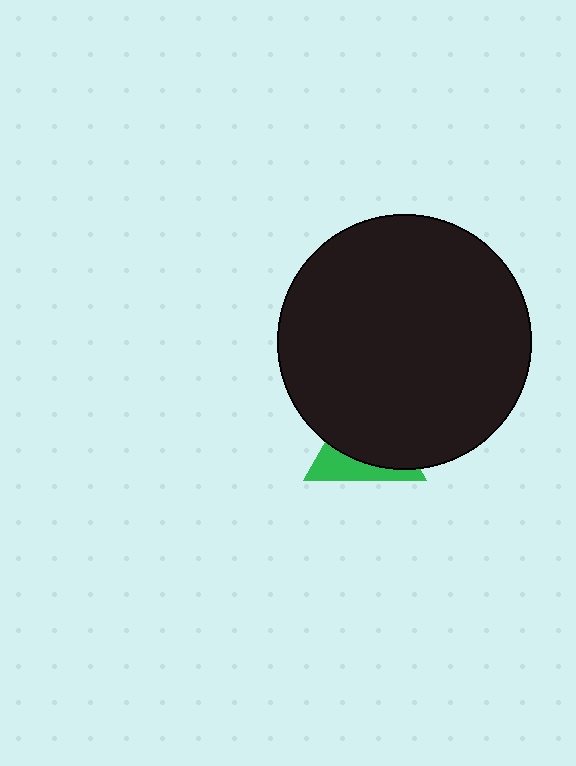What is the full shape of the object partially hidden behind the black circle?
The partially hidden object is a green triangle.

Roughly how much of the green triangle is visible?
A small part of it is visible (roughly 34%).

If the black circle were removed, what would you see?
You would see the complete green triangle.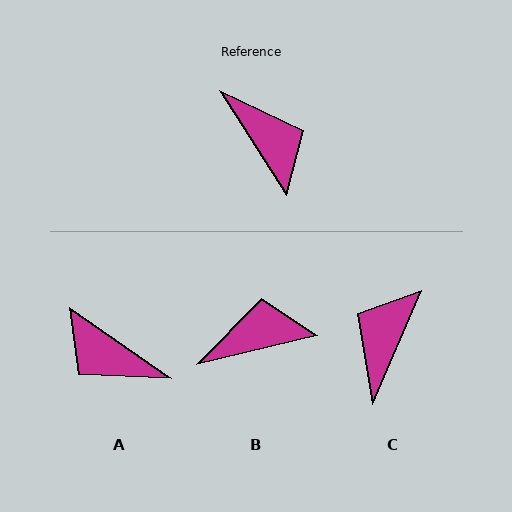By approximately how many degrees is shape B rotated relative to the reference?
Approximately 71 degrees counter-clockwise.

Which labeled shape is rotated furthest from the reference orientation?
A, about 157 degrees away.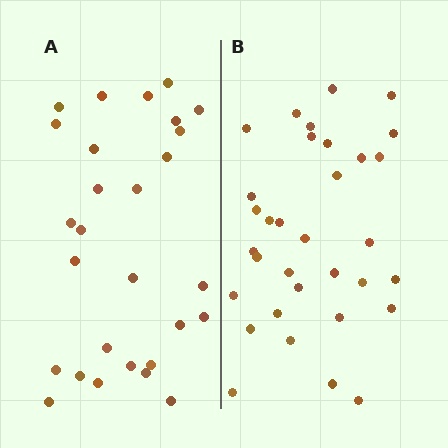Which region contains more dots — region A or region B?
Region B (the right region) has more dots.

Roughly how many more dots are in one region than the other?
Region B has about 5 more dots than region A.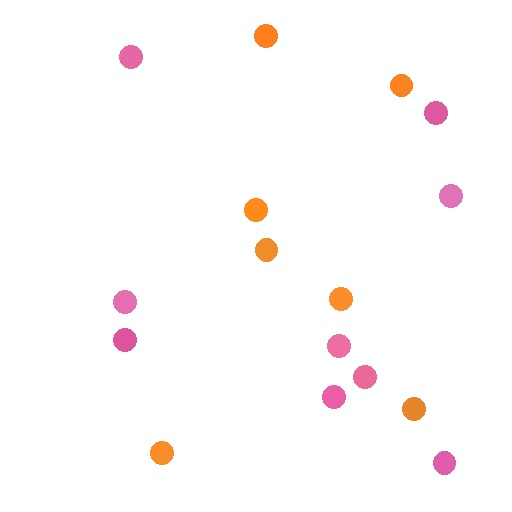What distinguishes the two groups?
There are 2 groups: one group of pink circles (9) and one group of orange circles (7).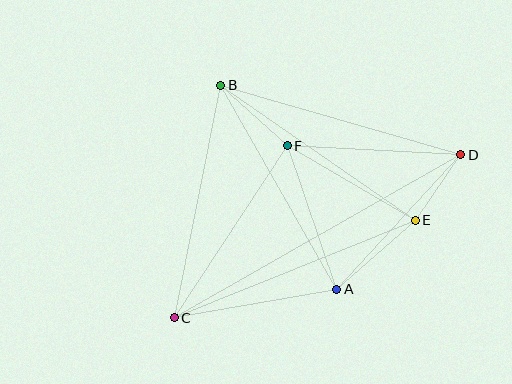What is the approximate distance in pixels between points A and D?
The distance between A and D is approximately 183 pixels.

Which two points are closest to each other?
Points D and E are closest to each other.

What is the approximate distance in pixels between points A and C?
The distance between A and C is approximately 165 pixels.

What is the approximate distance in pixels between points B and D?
The distance between B and D is approximately 250 pixels.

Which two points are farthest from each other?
Points C and D are farthest from each other.